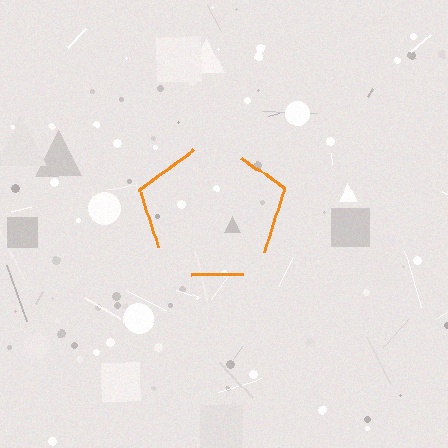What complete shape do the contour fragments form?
The contour fragments form a pentagon.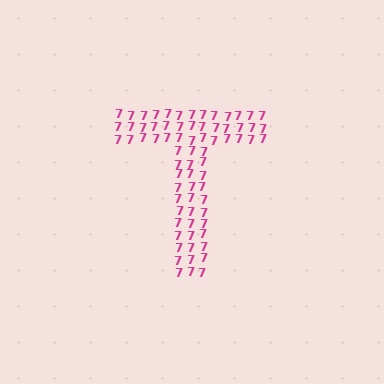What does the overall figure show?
The overall figure shows the letter T.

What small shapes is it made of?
It is made of small digit 7's.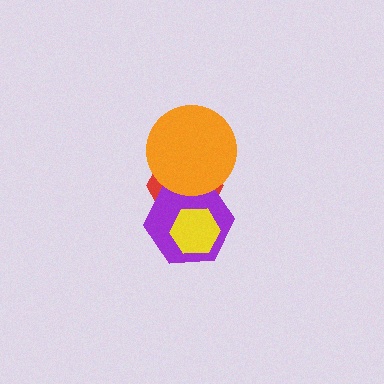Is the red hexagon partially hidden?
Yes, it is partially covered by another shape.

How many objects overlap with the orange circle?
2 objects overlap with the orange circle.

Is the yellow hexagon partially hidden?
No, no other shape covers it.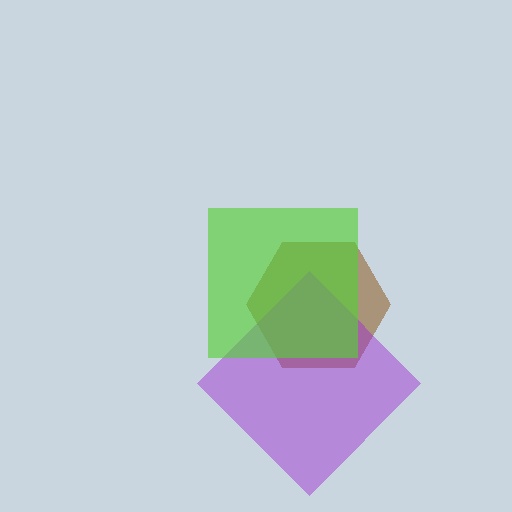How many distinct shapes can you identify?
There are 3 distinct shapes: a brown hexagon, a purple diamond, a lime square.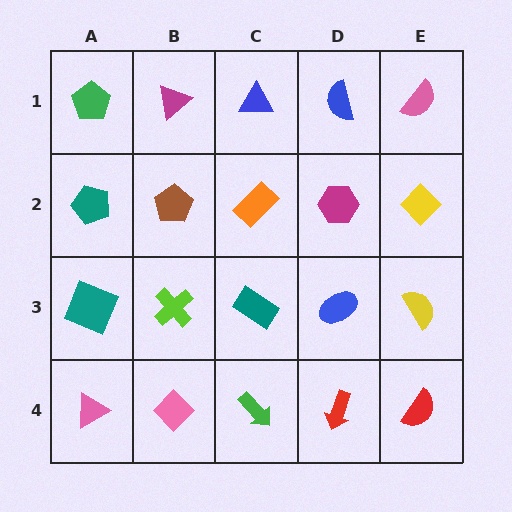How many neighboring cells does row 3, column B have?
4.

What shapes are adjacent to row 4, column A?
A teal square (row 3, column A), a pink diamond (row 4, column B).